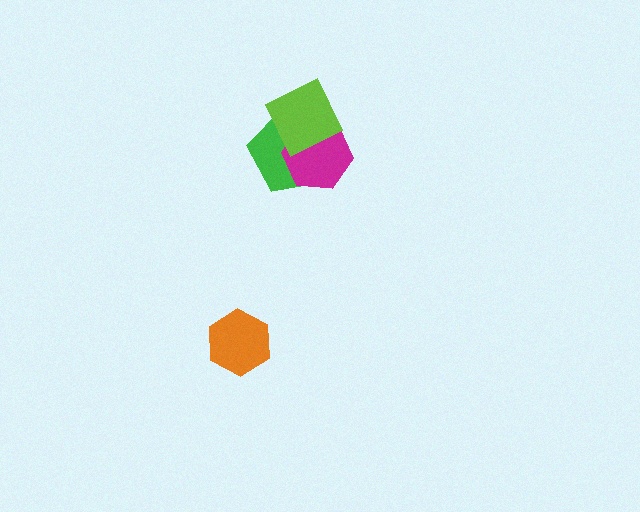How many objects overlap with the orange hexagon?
0 objects overlap with the orange hexagon.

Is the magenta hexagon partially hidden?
Yes, it is partially covered by another shape.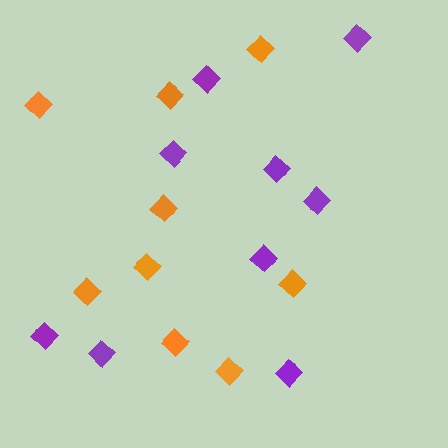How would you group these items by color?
There are 2 groups: one group of orange diamonds (9) and one group of purple diamonds (9).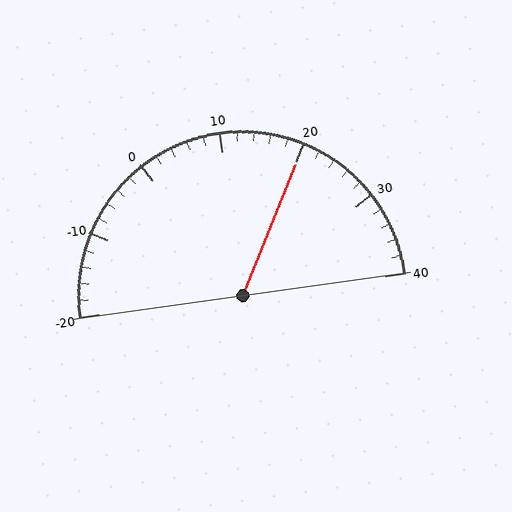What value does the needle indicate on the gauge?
The needle indicates approximately 20.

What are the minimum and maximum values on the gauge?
The gauge ranges from -20 to 40.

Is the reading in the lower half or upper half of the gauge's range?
The reading is in the upper half of the range (-20 to 40).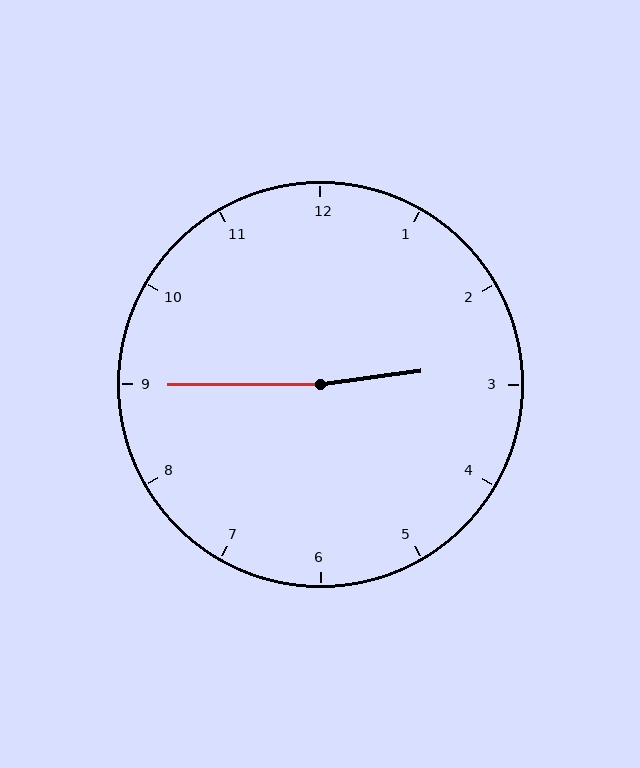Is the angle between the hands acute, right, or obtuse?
It is obtuse.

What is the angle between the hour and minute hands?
Approximately 172 degrees.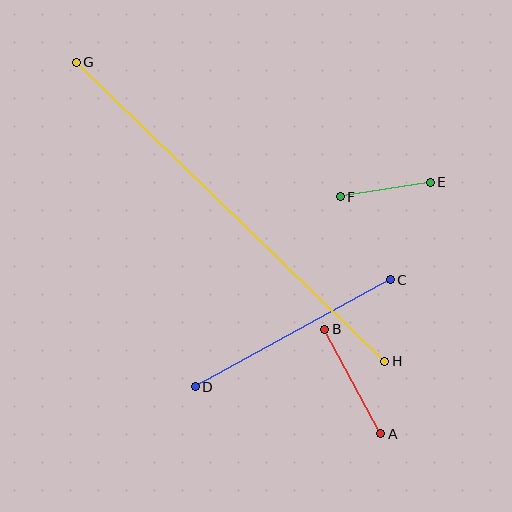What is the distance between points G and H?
The distance is approximately 430 pixels.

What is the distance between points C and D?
The distance is approximately 223 pixels.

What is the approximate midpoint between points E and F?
The midpoint is at approximately (385, 189) pixels.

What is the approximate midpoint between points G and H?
The midpoint is at approximately (230, 212) pixels.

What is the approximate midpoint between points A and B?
The midpoint is at approximately (353, 382) pixels.